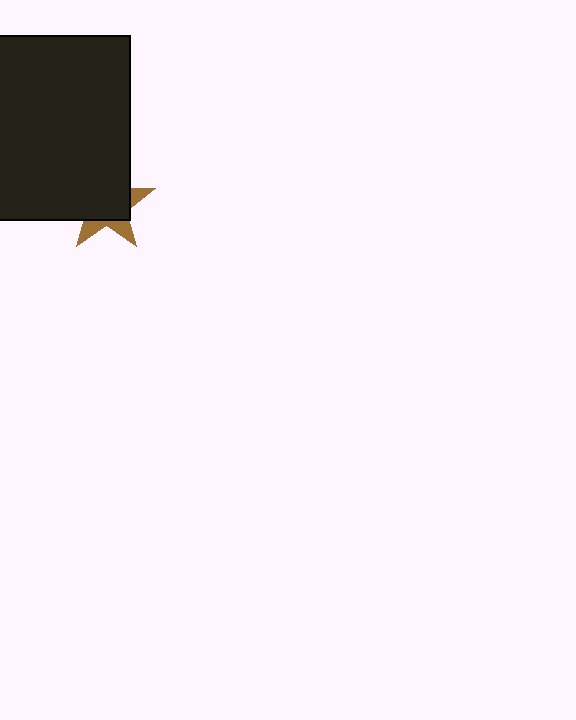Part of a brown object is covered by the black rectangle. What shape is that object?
It is a star.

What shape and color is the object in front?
The object in front is a black rectangle.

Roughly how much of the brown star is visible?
A small part of it is visible (roughly 30%).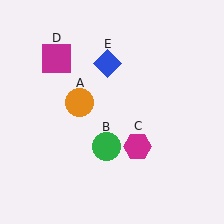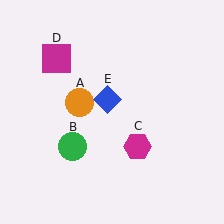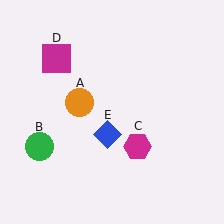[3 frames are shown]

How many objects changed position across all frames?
2 objects changed position: green circle (object B), blue diamond (object E).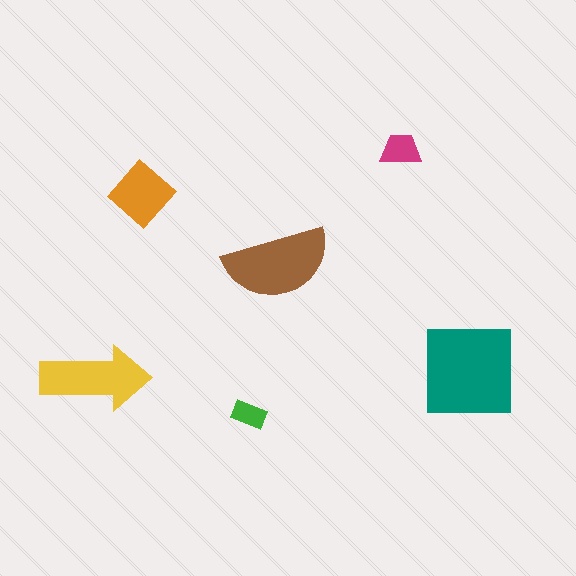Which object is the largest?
The teal square.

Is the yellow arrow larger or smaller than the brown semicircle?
Smaller.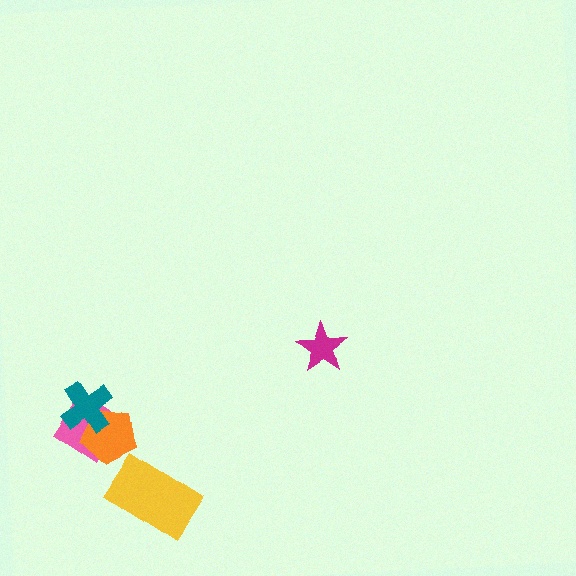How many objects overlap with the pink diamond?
2 objects overlap with the pink diamond.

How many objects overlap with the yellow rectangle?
0 objects overlap with the yellow rectangle.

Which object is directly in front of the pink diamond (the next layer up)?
The orange pentagon is directly in front of the pink diamond.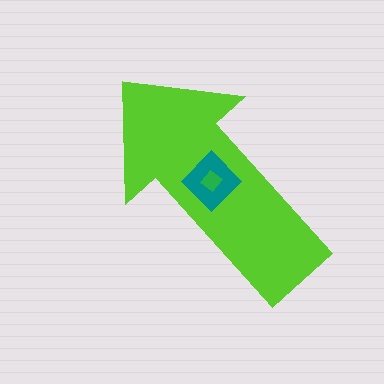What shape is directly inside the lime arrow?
The teal diamond.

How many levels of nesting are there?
3.